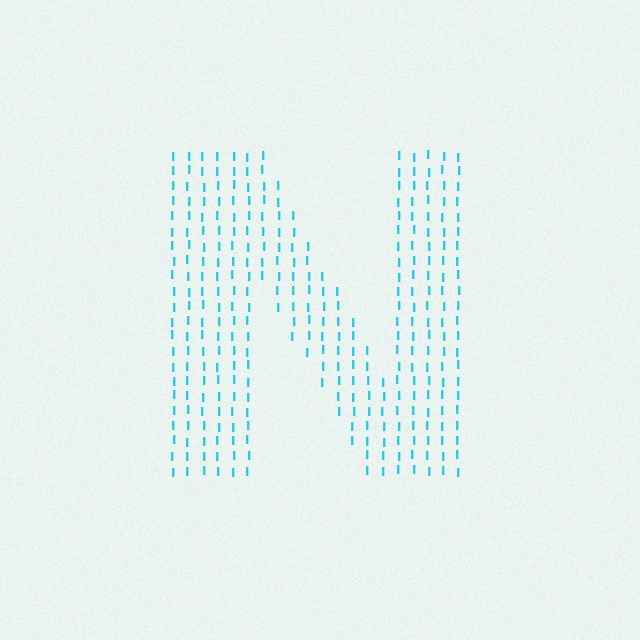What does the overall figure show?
The overall figure shows the letter N.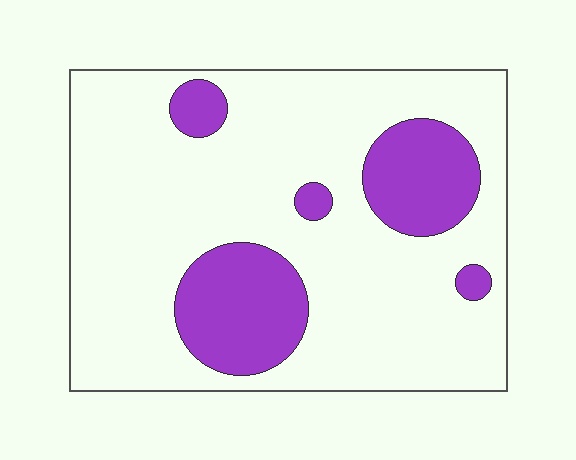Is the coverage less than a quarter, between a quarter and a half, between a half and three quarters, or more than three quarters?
Less than a quarter.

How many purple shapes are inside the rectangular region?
5.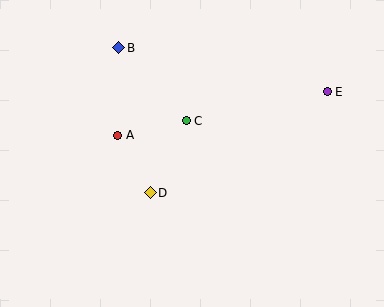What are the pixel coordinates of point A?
Point A is at (118, 135).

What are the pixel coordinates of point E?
Point E is at (327, 92).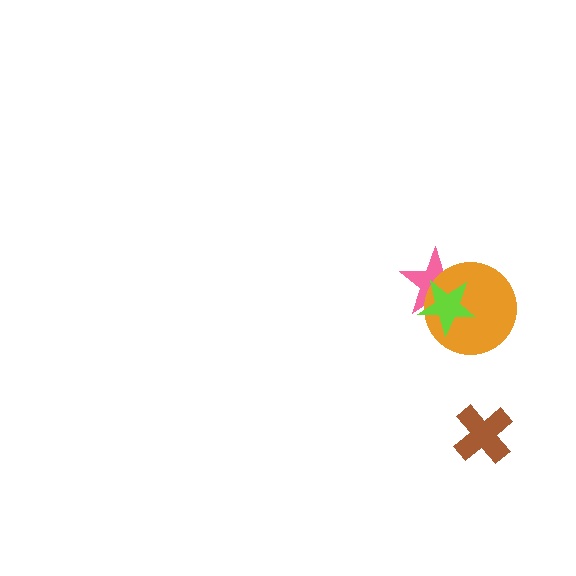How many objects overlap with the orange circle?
2 objects overlap with the orange circle.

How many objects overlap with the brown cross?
0 objects overlap with the brown cross.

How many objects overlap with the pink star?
2 objects overlap with the pink star.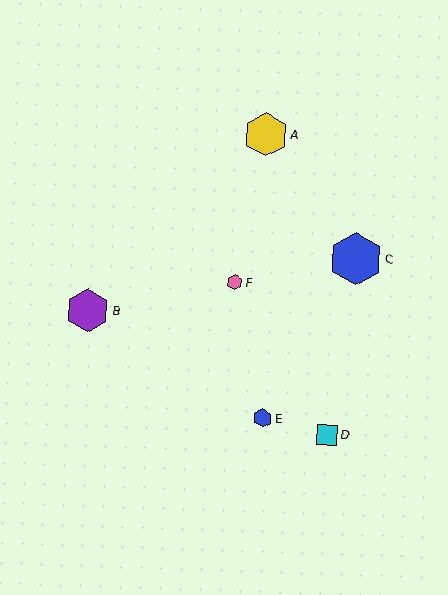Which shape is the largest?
The blue hexagon (labeled C) is the largest.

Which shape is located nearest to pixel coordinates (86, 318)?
The purple hexagon (labeled B) at (88, 310) is nearest to that location.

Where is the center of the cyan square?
The center of the cyan square is at (327, 435).